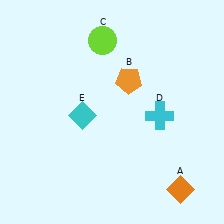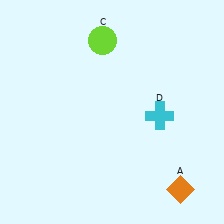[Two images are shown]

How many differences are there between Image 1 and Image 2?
There are 2 differences between the two images.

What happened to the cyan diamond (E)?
The cyan diamond (E) was removed in Image 2. It was in the bottom-left area of Image 1.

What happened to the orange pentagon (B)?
The orange pentagon (B) was removed in Image 2. It was in the top-right area of Image 1.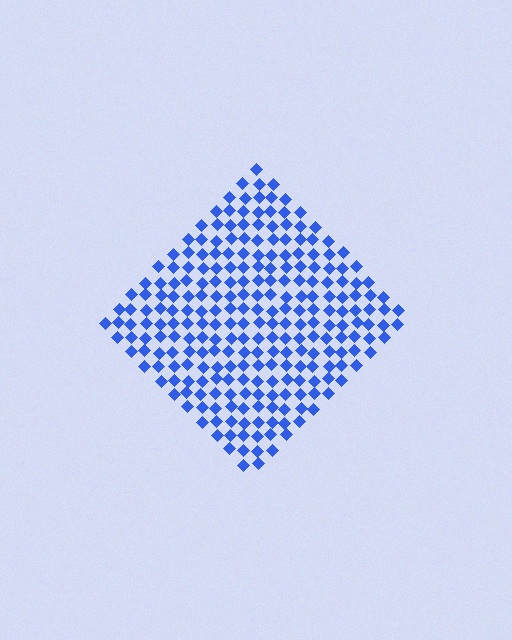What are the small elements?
The small elements are diamonds.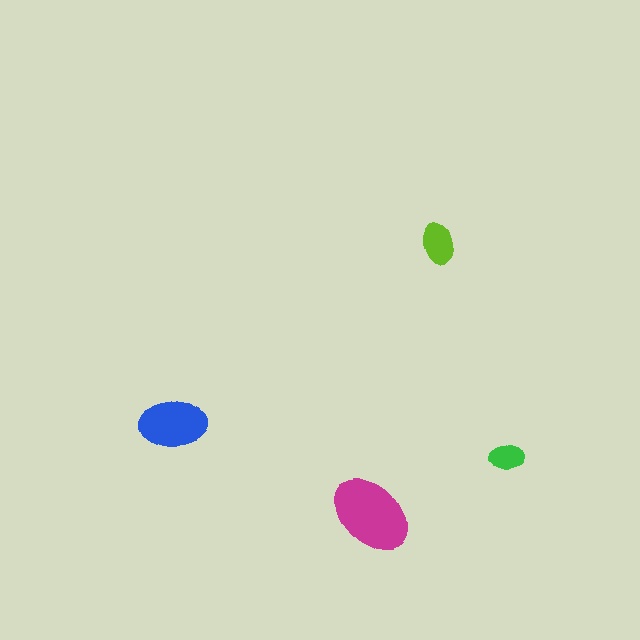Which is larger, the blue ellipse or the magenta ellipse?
The magenta one.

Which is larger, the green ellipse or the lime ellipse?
The lime one.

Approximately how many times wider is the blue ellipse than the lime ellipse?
About 1.5 times wider.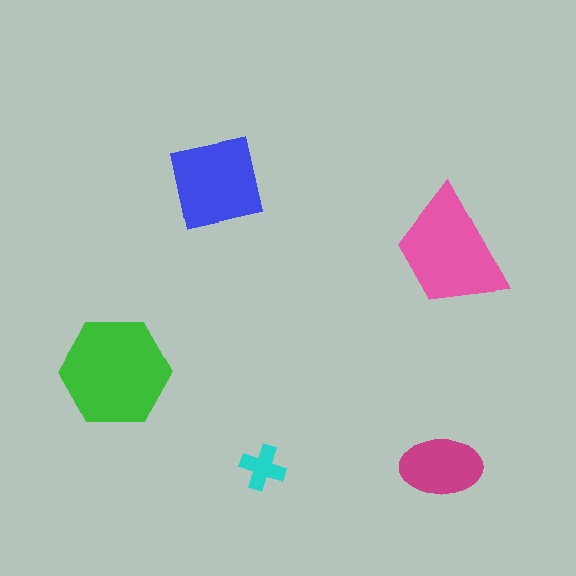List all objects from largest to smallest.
The green hexagon, the pink trapezoid, the blue square, the magenta ellipse, the cyan cross.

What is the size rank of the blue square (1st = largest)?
3rd.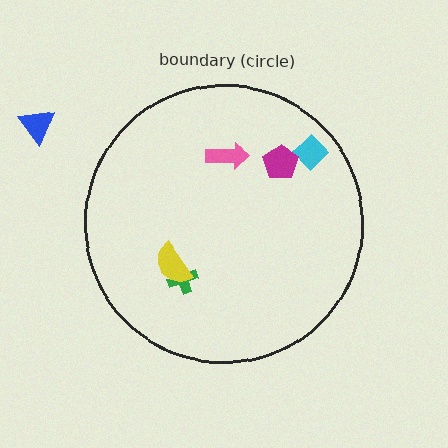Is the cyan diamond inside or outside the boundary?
Inside.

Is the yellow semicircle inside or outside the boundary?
Inside.